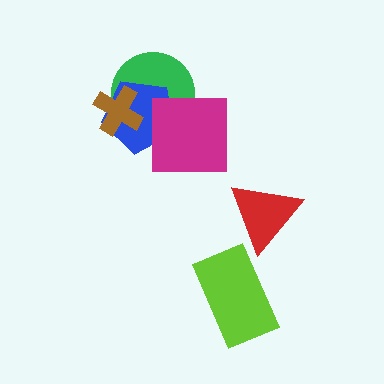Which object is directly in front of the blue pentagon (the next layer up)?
The brown cross is directly in front of the blue pentagon.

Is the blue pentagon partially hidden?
Yes, it is partially covered by another shape.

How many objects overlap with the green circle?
3 objects overlap with the green circle.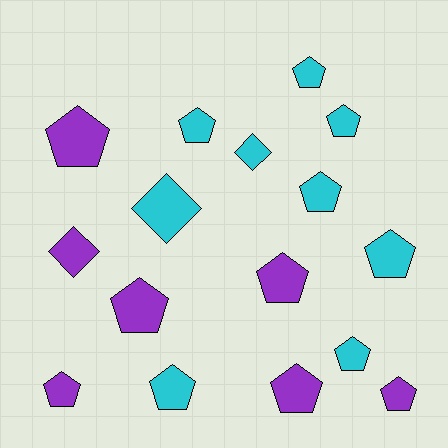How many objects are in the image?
There are 16 objects.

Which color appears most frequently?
Cyan, with 9 objects.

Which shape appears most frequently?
Pentagon, with 13 objects.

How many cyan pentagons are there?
There are 7 cyan pentagons.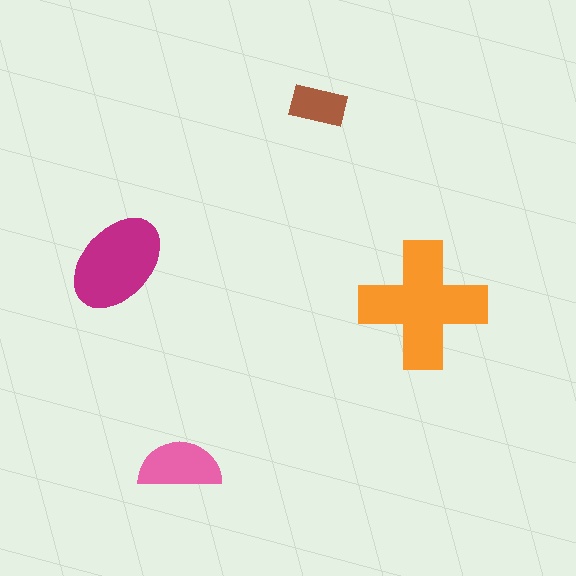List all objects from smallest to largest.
The brown rectangle, the pink semicircle, the magenta ellipse, the orange cross.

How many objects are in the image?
There are 4 objects in the image.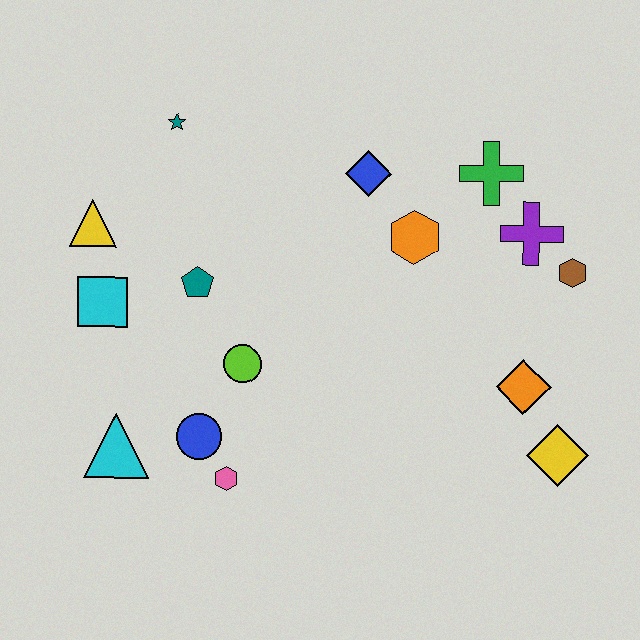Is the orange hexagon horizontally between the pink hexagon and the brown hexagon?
Yes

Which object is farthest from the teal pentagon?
The yellow diamond is farthest from the teal pentagon.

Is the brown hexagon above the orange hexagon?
No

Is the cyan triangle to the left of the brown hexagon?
Yes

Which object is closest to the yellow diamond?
The orange diamond is closest to the yellow diamond.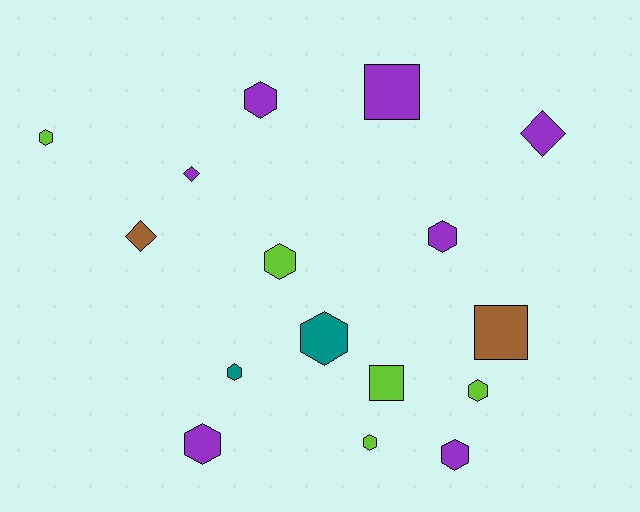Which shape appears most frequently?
Hexagon, with 10 objects.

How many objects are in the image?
There are 16 objects.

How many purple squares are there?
There is 1 purple square.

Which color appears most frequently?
Purple, with 7 objects.